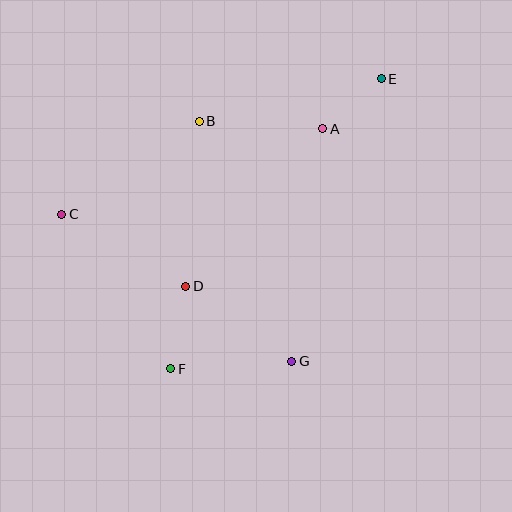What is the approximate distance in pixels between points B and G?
The distance between B and G is approximately 257 pixels.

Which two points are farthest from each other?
Points E and F are farthest from each other.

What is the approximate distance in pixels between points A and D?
The distance between A and D is approximately 209 pixels.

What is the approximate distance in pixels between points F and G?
The distance between F and G is approximately 121 pixels.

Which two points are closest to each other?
Points A and E are closest to each other.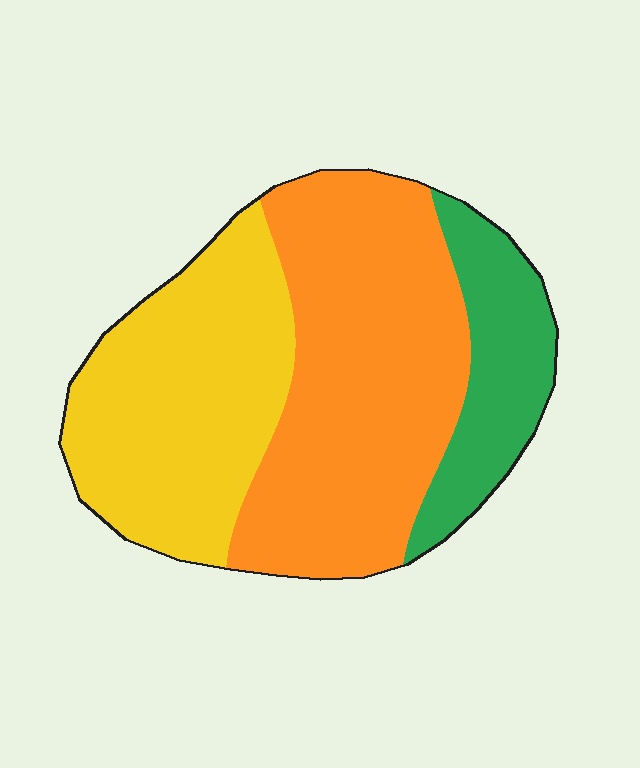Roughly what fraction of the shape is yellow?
Yellow takes up between a third and a half of the shape.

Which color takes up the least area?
Green, at roughly 15%.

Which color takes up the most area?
Orange, at roughly 45%.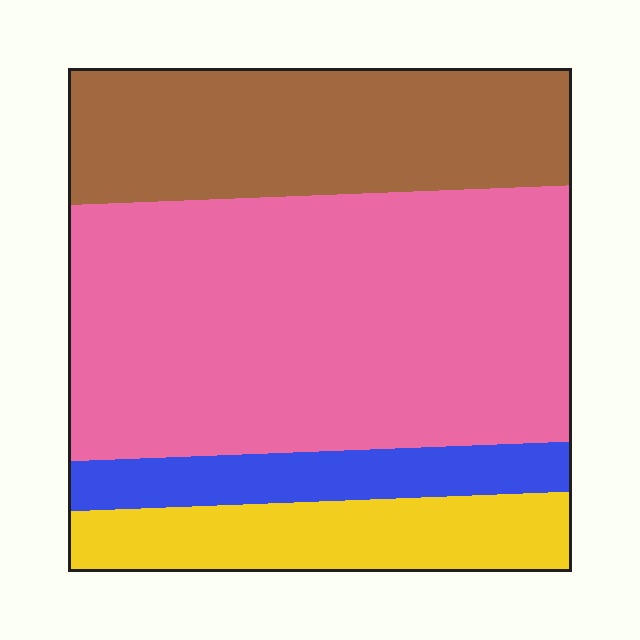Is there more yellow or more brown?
Brown.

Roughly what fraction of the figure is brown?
Brown takes up between a sixth and a third of the figure.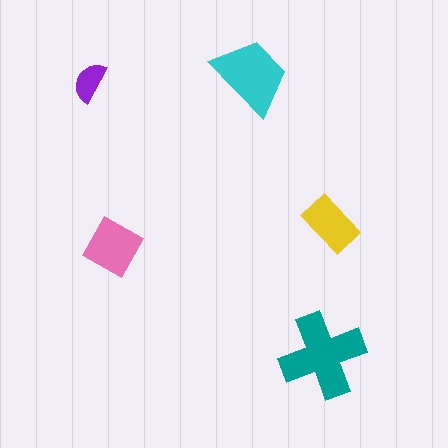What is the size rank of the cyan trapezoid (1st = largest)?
2nd.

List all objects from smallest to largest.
The purple semicircle, the yellow rectangle, the pink diamond, the cyan trapezoid, the teal cross.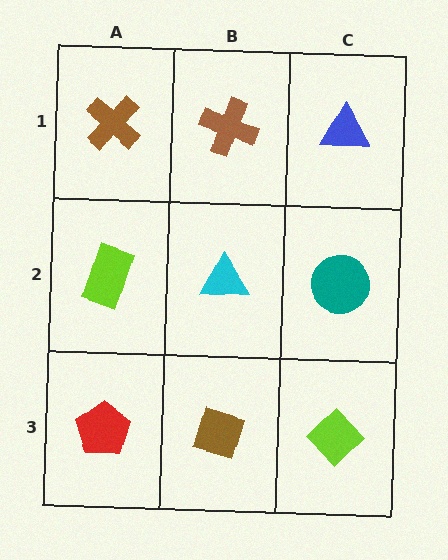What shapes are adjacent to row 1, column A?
A lime rectangle (row 2, column A), a brown cross (row 1, column B).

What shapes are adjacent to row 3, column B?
A cyan triangle (row 2, column B), a red pentagon (row 3, column A), a lime diamond (row 3, column C).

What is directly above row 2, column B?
A brown cross.